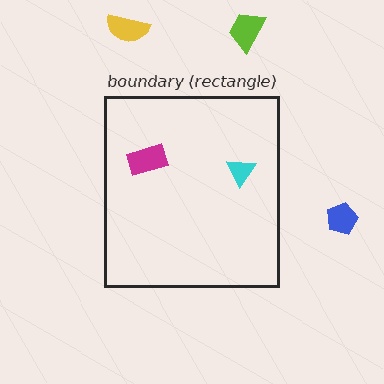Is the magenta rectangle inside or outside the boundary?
Inside.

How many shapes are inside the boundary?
2 inside, 3 outside.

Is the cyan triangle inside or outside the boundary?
Inside.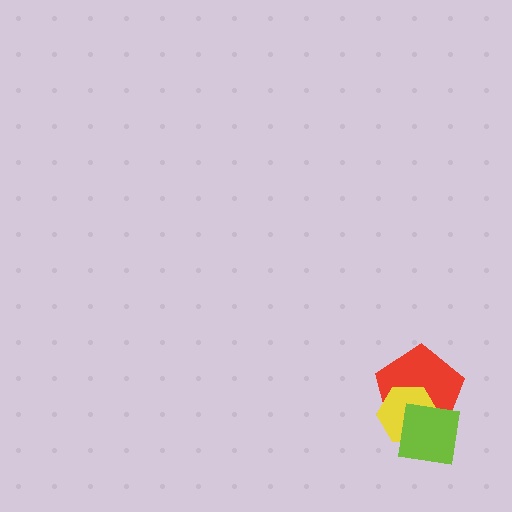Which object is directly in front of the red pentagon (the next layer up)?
The yellow hexagon is directly in front of the red pentagon.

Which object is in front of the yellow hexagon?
The lime square is in front of the yellow hexagon.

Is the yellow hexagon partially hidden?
Yes, it is partially covered by another shape.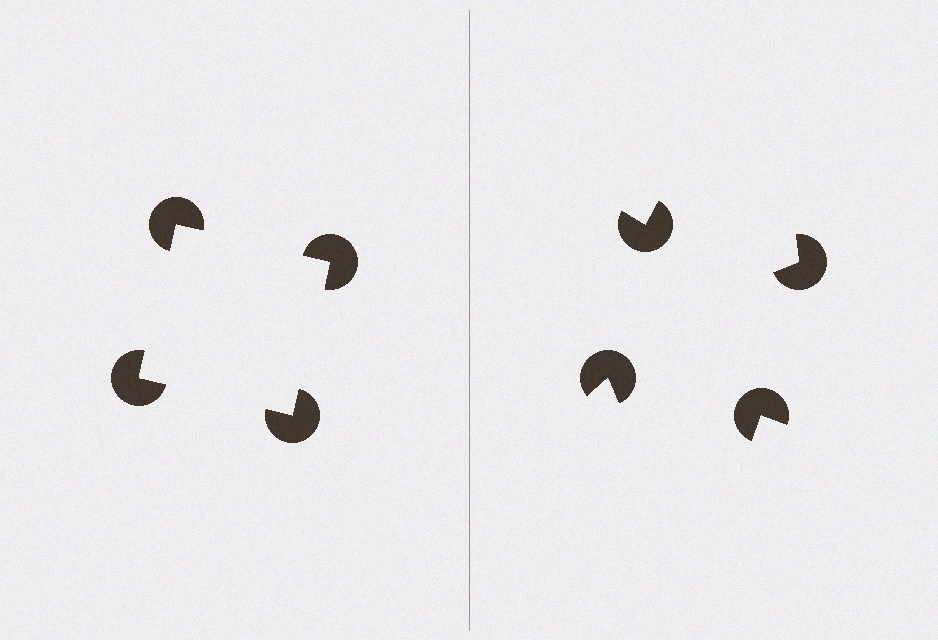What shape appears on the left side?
An illusory square.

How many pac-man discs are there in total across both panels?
8 — 4 on each side.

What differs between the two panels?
The pac-man discs are positioned identically on both sides; only the wedge orientations differ. On the left they align to a square; on the right they are misaligned.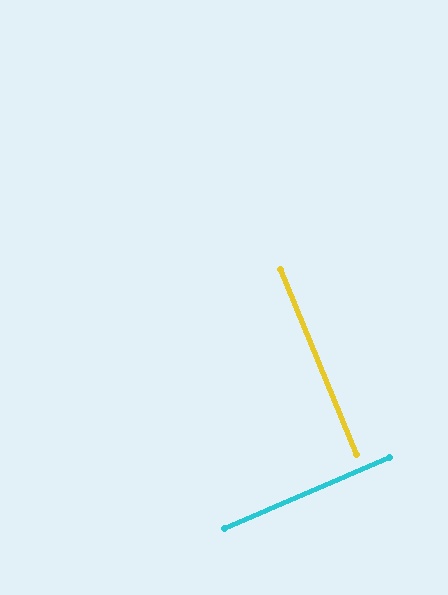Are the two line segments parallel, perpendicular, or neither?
Perpendicular — they meet at approximately 89°.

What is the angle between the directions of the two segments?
Approximately 89 degrees.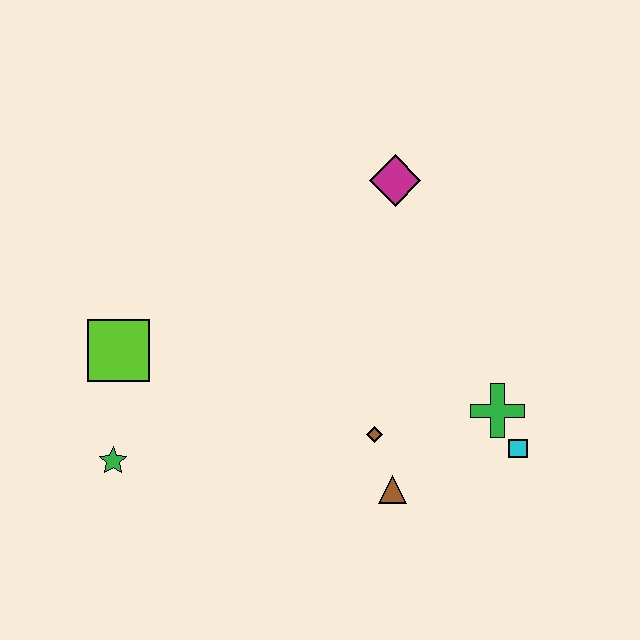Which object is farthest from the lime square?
The cyan square is farthest from the lime square.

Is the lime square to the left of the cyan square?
Yes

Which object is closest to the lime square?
The green star is closest to the lime square.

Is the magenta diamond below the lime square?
No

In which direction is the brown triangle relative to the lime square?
The brown triangle is to the right of the lime square.